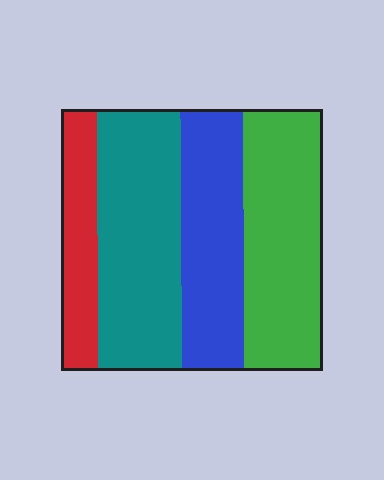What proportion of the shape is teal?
Teal takes up about one third (1/3) of the shape.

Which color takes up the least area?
Red, at roughly 15%.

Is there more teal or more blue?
Teal.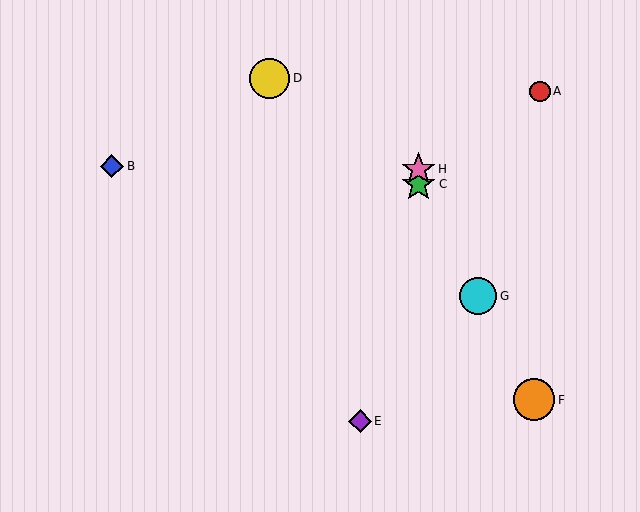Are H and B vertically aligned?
No, H is at x≈418 and B is at x≈112.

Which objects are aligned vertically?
Objects C, H are aligned vertically.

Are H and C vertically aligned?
Yes, both are at x≈418.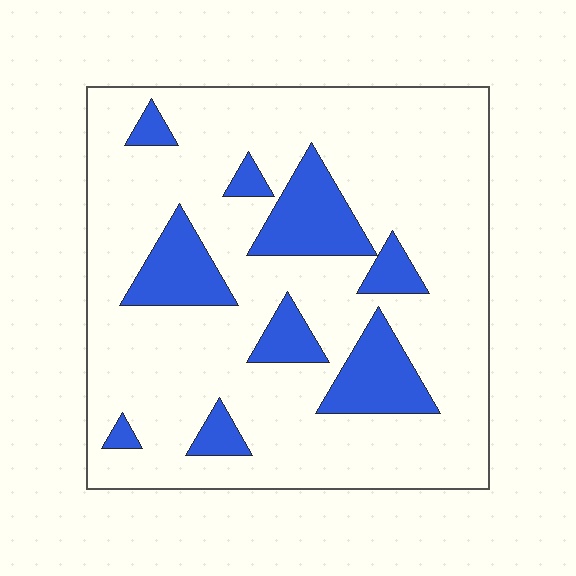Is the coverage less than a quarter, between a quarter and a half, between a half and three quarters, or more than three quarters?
Less than a quarter.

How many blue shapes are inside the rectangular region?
9.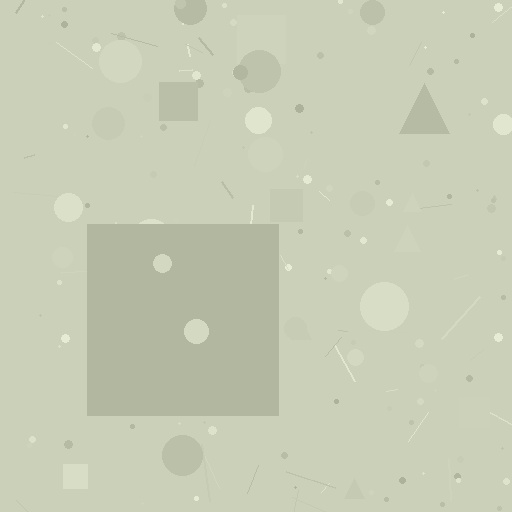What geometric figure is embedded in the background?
A square is embedded in the background.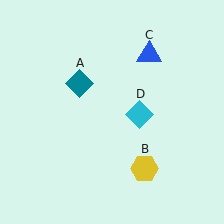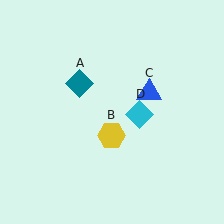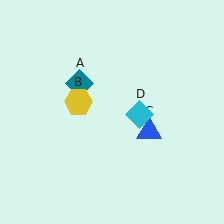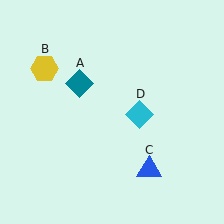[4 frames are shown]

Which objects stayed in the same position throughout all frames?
Teal diamond (object A) and cyan diamond (object D) remained stationary.